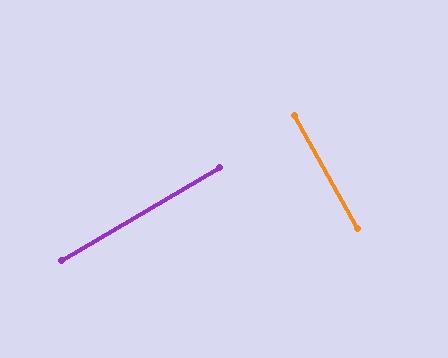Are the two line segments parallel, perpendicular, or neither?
Perpendicular — they meet at approximately 89°.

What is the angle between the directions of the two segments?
Approximately 89 degrees.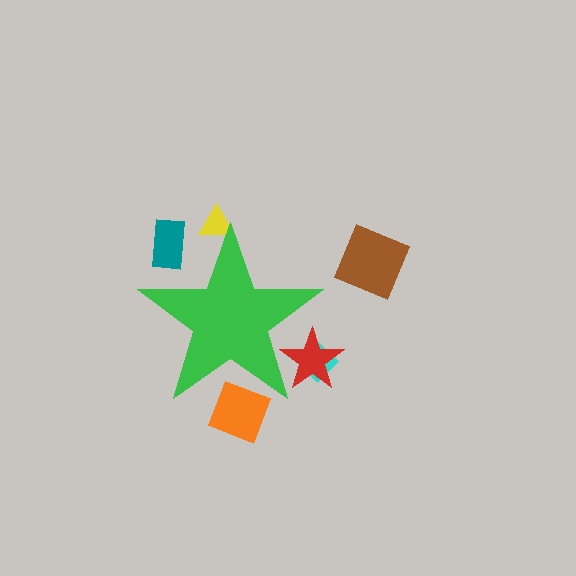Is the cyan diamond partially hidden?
Yes, the cyan diamond is partially hidden behind the green star.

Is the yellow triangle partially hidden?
Yes, the yellow triangle is partially hidden behind the green star.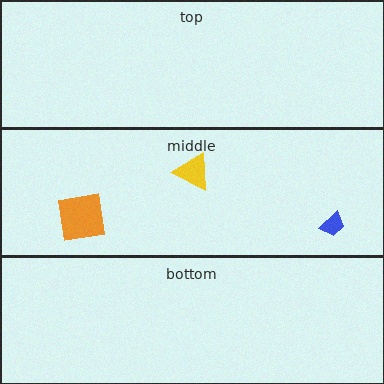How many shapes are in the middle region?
3.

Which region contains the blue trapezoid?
The middle region.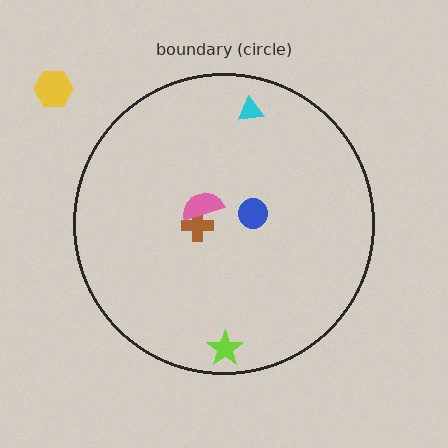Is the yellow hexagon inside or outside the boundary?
Outside.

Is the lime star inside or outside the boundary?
Inside.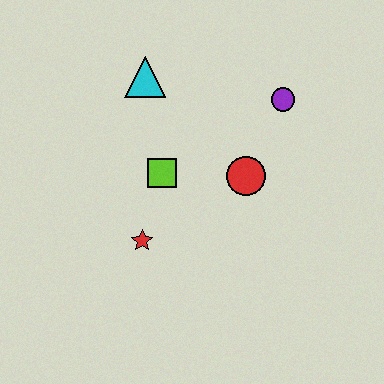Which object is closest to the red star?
The lime square is closest to the red star.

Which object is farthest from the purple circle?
The red star is farthest from the purple circle.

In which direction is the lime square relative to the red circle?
The lime square is to the left of the red circle.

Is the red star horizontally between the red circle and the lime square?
No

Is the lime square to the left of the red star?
No